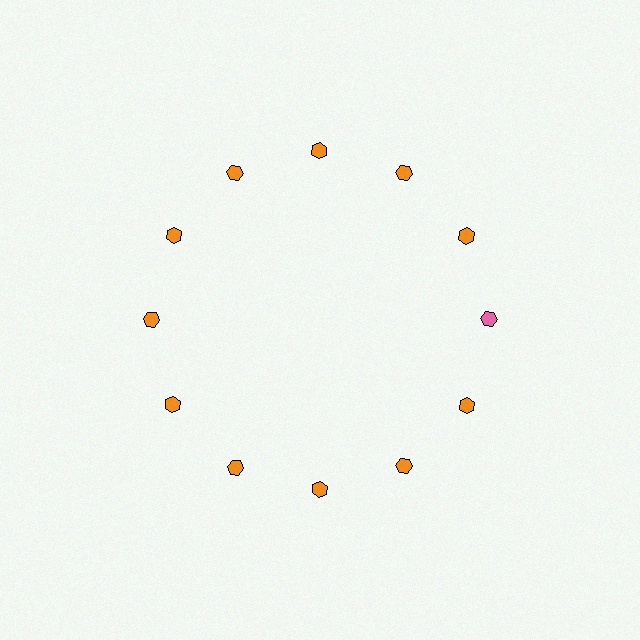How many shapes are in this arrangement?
There are 12 shapes arranged in a ring pattern.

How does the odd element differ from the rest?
It has a different color: pink instead of orange.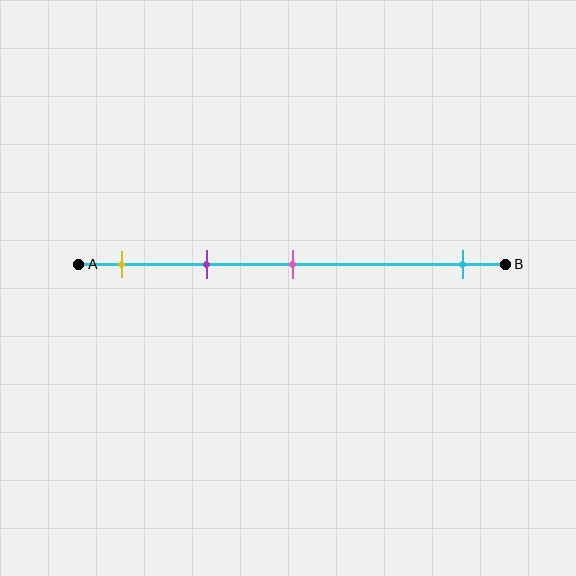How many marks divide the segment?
There are 4 marks dividing the segment.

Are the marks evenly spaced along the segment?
No, the marks are not evenly spaced.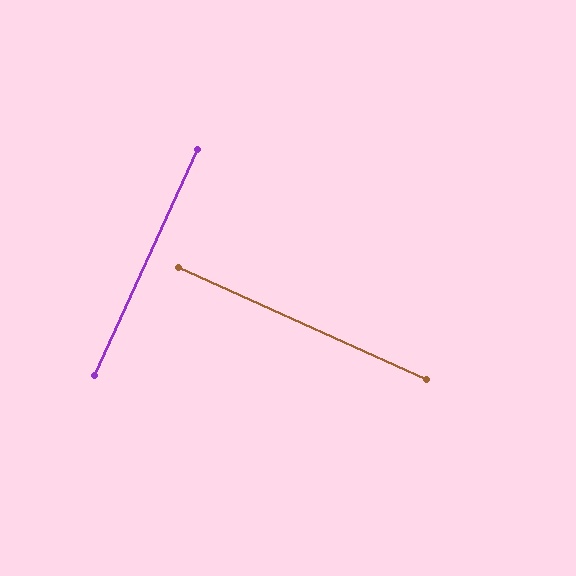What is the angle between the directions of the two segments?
Approximately 90 degrees.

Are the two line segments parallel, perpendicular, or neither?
Perpendicular — they meet at approximately 90°.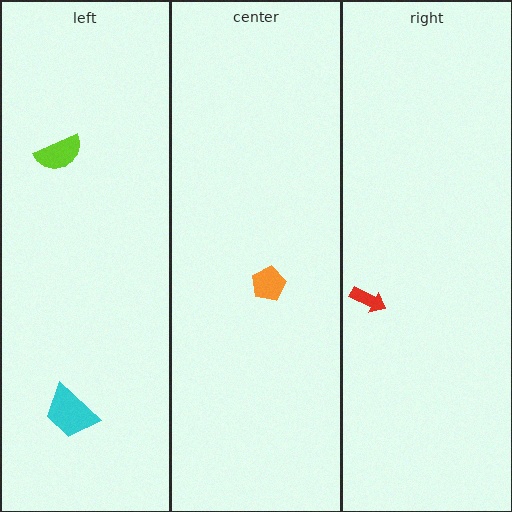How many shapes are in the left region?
2.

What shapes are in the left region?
The cyan trapezoid, the lime semicircle.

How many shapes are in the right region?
1.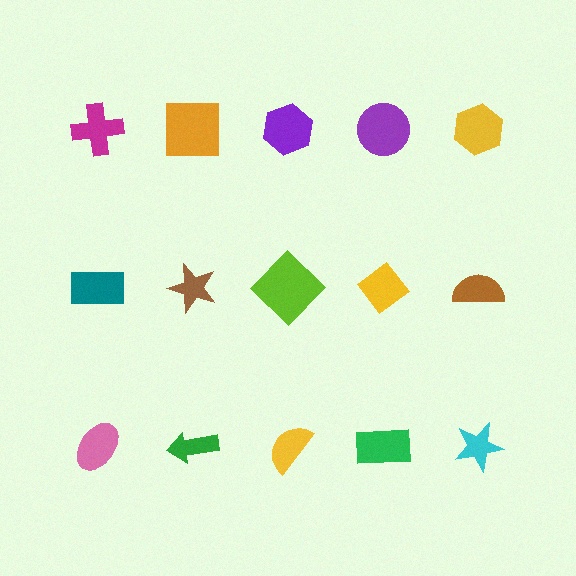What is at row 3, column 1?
A pink ellipse.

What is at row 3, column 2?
A green arrow.